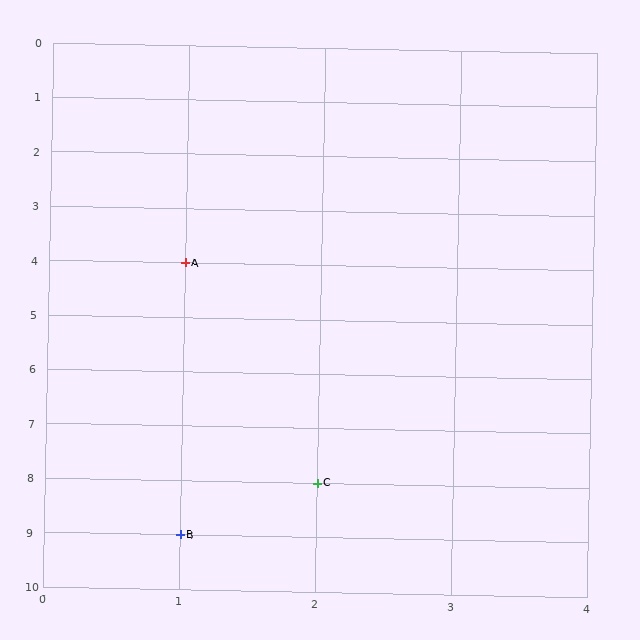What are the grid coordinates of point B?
Point B is at grid coordinates (1, 9).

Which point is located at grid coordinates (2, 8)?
Point C is at (2, 8).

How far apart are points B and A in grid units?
Points B and A are 5 rows apart.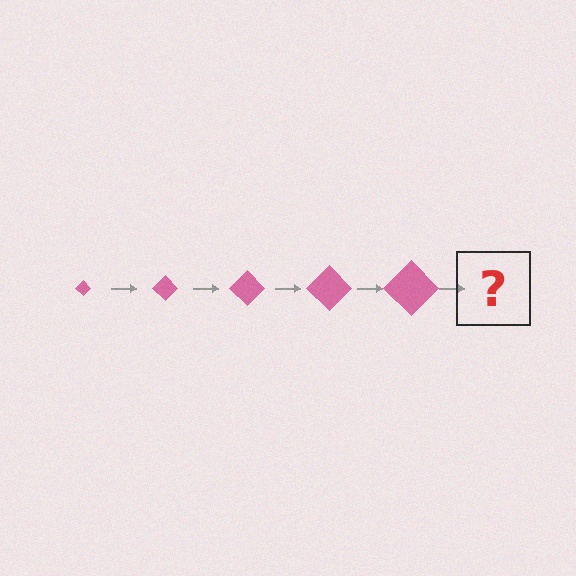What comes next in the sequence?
The next element should be a pink diamond, larger than the previous one.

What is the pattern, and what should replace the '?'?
The pattern is that the diamond gets progressively larger each step. The '?' should be a pink diamond, larger than the previous one.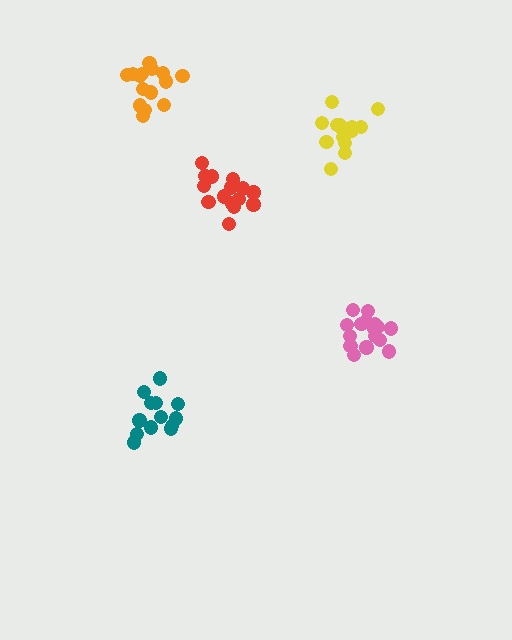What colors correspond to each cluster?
The clusters are colored: yellow, pink, orange, red, teal.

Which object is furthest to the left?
The orange cluster is leftmost.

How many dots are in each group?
Group 1: 16 dots, Group 2: 16 dots, Group 3: 15 dots, Group 4: 16 dots, Group 5: 13 dots (76 total).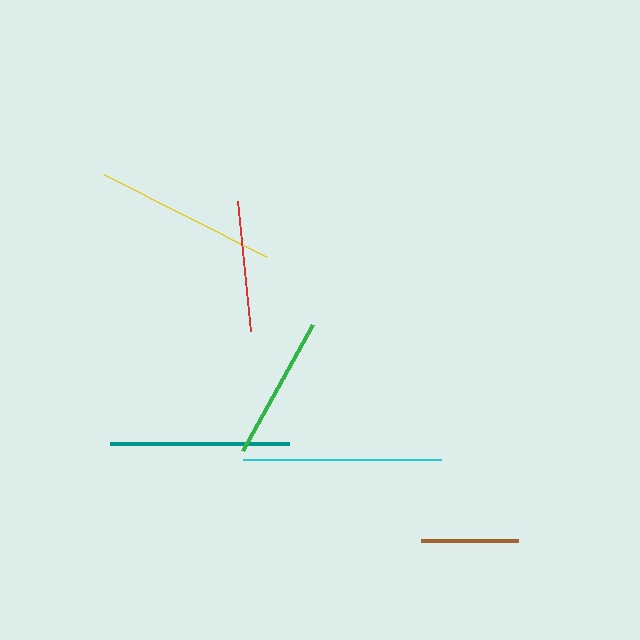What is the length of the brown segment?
The brown segment is approximately 97 pixels long.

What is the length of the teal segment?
The teal segment is approximately 178 pixels long.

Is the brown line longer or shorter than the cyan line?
The cyan line is longer than the brown line.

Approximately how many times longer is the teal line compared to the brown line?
The teal line is approximately 1.8 times the length of the brown line.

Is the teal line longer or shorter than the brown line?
The teal line is longer than the brown line.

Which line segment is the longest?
The cyan line is the longest at approximately 198 pixels.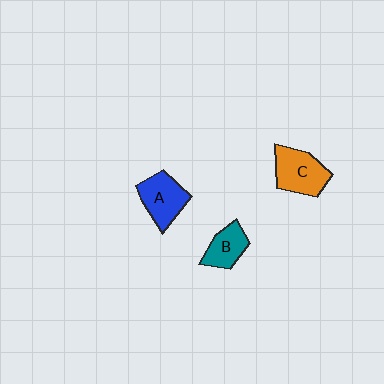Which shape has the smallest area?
Shape B (teal).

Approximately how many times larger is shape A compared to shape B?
Approximately 1.3 times.